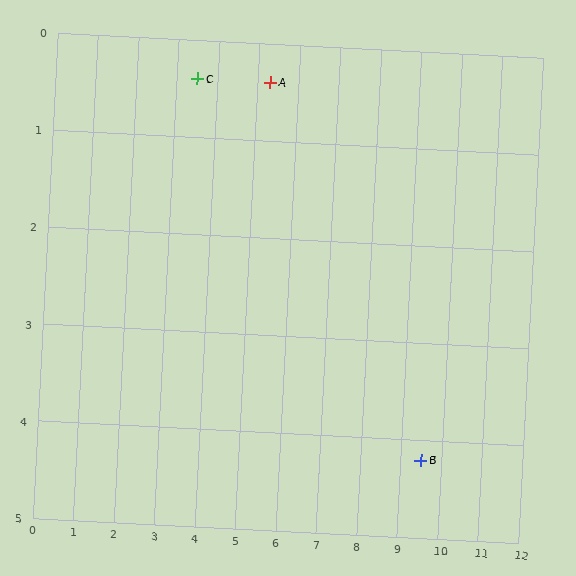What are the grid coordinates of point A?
Point A is at approximately (5.3, 0.4).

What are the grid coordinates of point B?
Point B is at approximately (9.5, 4.2).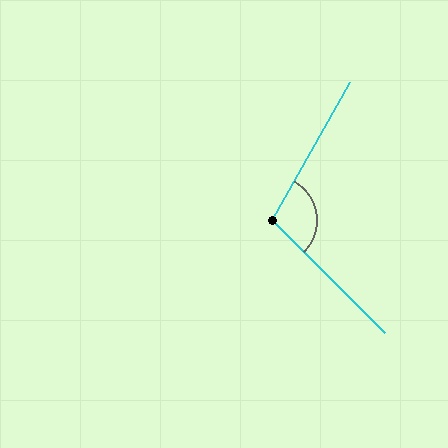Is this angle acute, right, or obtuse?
It is obtuse.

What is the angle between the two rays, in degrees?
Approximately 106 degrees.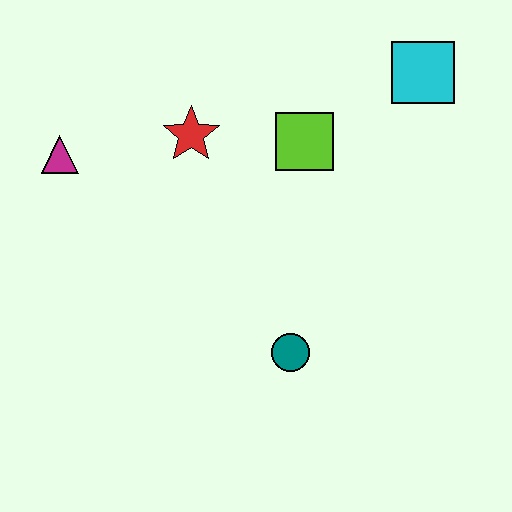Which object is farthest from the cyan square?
The magenta triangle is farthest from the cyan square.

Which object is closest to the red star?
The lime square is closest to the red star.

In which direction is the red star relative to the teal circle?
The red star is above the teal circle.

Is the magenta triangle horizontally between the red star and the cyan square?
No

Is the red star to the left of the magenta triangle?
No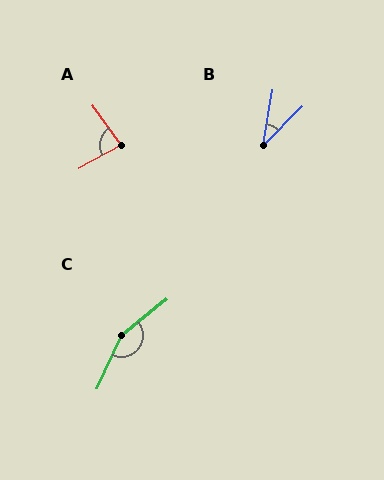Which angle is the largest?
C, at approximately 153 degrees.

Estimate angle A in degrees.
Approximately 83 degrees.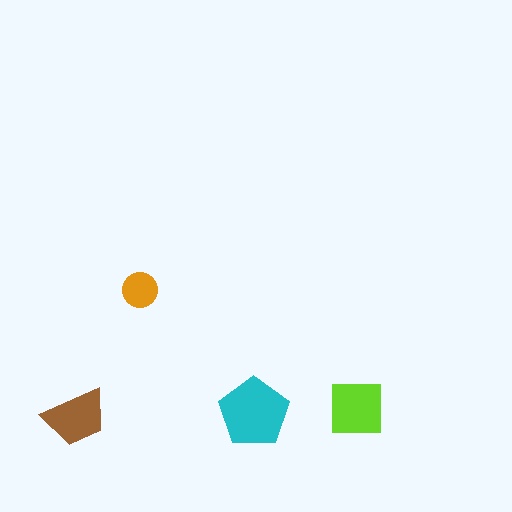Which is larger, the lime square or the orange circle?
The lime square.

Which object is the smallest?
The orange circle.